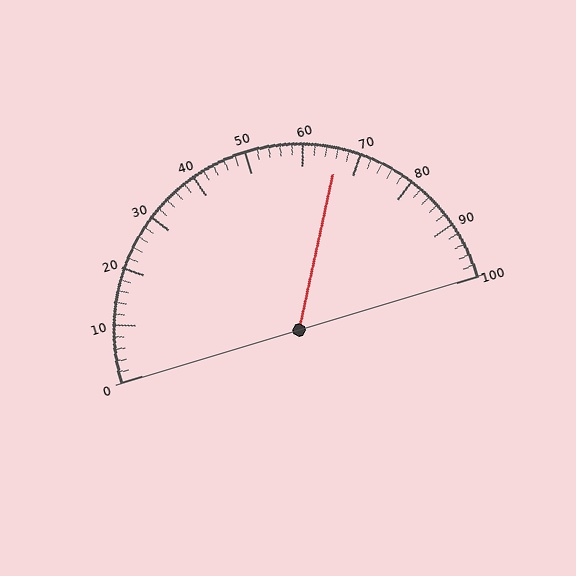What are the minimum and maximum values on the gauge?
The gauge ranges from 0 to 100.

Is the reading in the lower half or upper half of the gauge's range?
The reading is in the upper half of the range (0 to 100).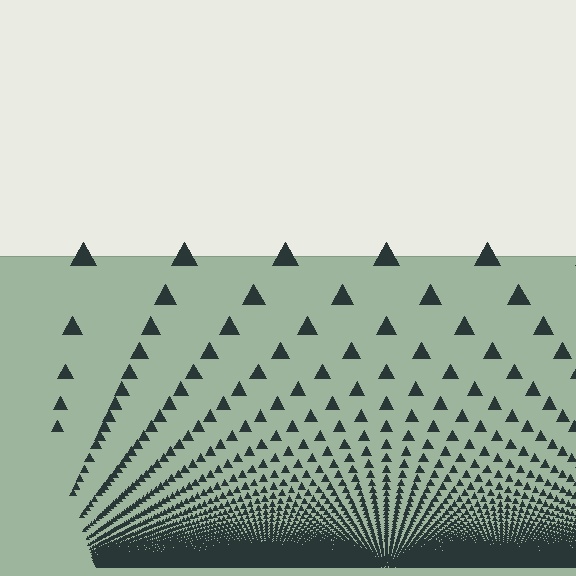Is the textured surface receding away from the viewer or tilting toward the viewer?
The surface appears to tilt toward the viewer. Texture elements get larger and sparser toward the top.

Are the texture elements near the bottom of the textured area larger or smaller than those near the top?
Smaller. The gradient is inverted — elements near the bottom are smaller and denser.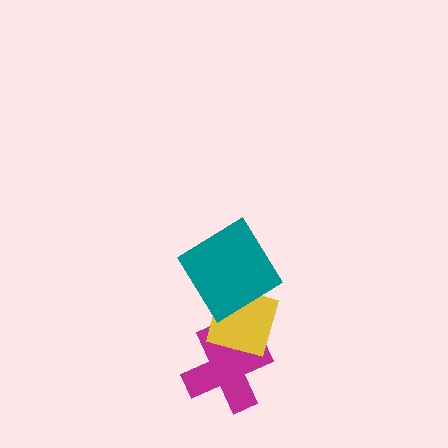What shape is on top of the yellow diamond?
The teal diamond is on top of the yellow diamond.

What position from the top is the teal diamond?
The teal diamond is 1st from the top.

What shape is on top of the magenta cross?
The yellow diamond is on top of the magenta cross.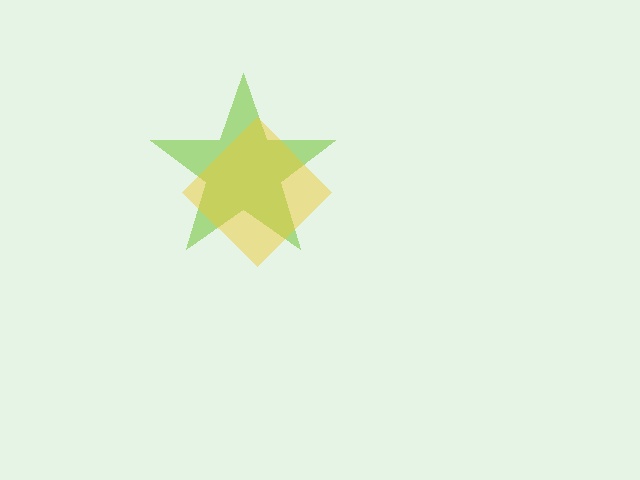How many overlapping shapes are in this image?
There are 2 overlapping shapes in the image.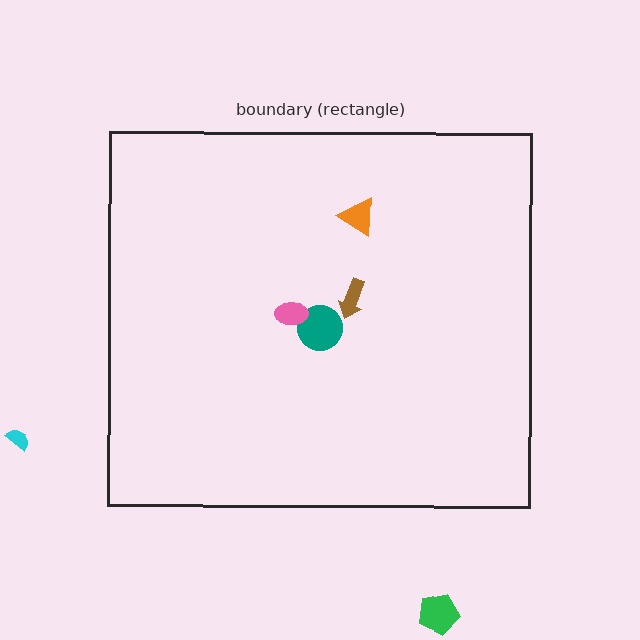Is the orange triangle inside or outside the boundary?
Inside.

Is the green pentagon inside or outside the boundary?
Outside.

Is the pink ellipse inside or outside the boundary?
Inside.